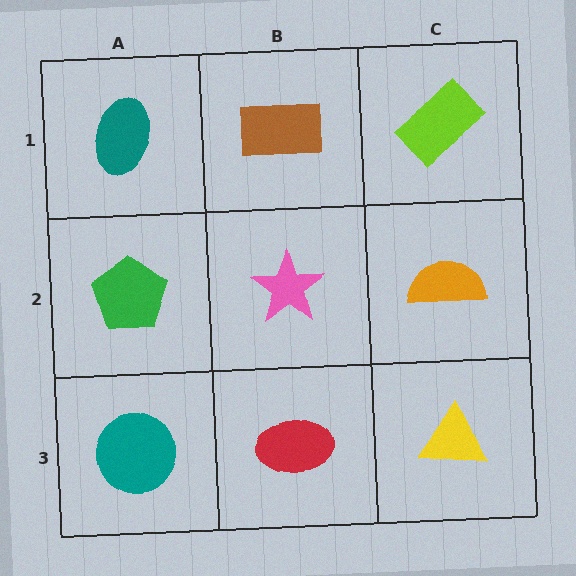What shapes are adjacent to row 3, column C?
An orange semicircle (row 2, column C), a red ellipse (row 3, column B).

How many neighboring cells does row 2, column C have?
3.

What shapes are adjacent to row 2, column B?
A brown rectangle (row 1, column B), a red ellipse (row 3, column B), a green pentagon (row 2, column A), an orange semicircle (row 2, column C).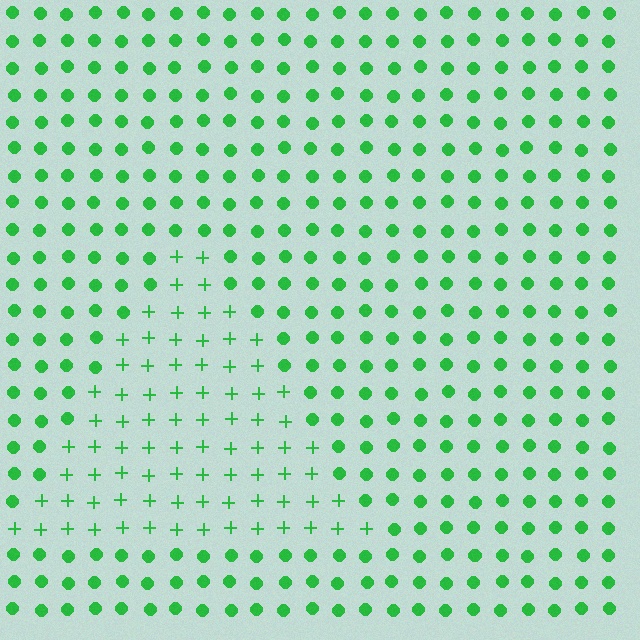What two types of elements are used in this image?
The image uses plus signs inside the triangle region and circles outside it.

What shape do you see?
I see a triangle.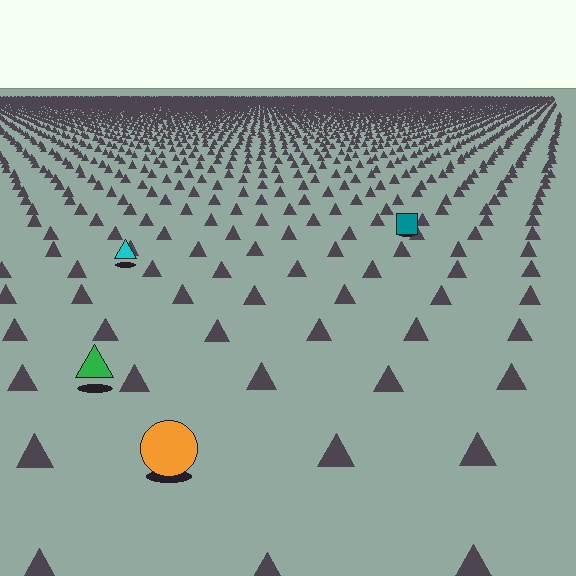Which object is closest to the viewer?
The orange circle is closest. The texture marks near it are larger and more spread out.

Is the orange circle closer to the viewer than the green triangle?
Yes. The orange circle is closer — you can tell from the texture gradient: the ground texture is coarser near it.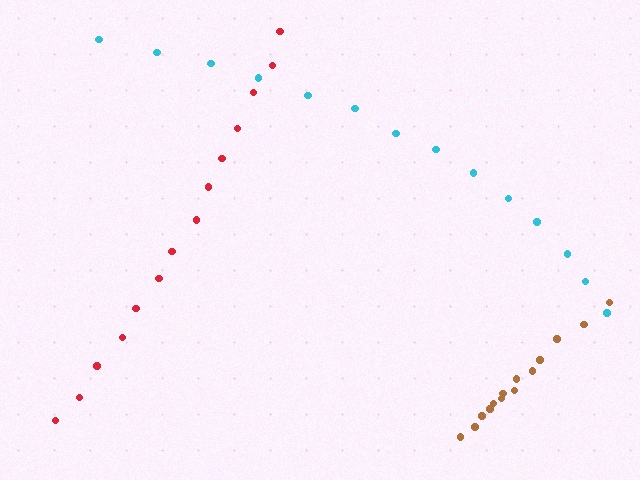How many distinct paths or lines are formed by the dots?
There are 3 distinct paths.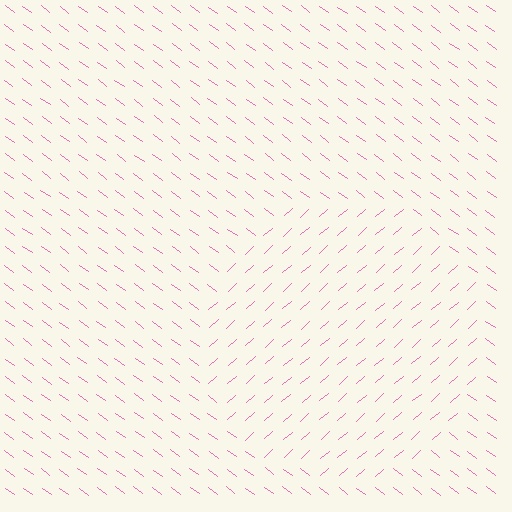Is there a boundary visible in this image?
Yes, there is a texture boundary formed by a change in line orientation.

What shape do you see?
I see a circle.